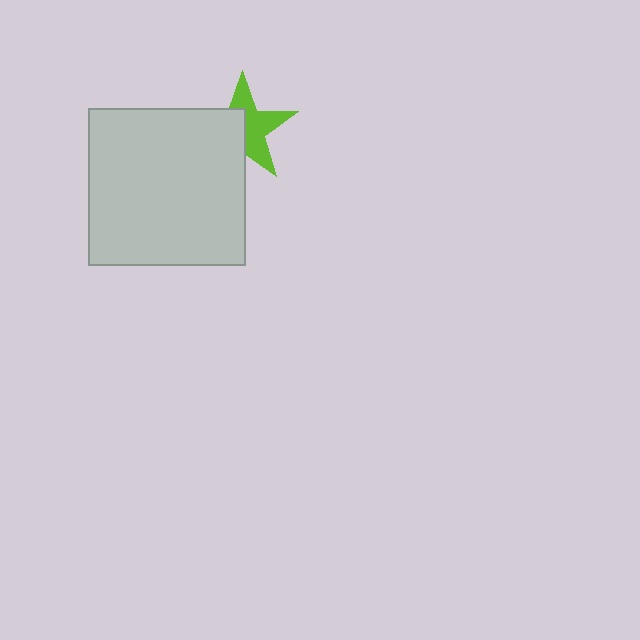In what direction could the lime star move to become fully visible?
The lime star could move toward the upper-right. That would shift it out from behind the light gray square entirely.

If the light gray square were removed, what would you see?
You would see the complete lime star.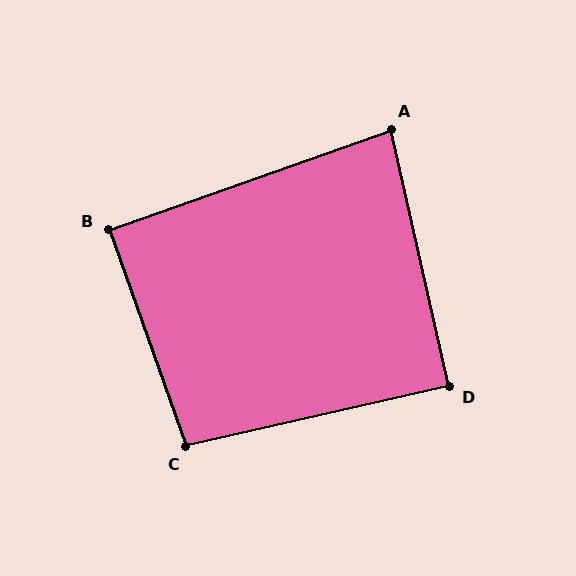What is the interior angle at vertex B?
Approximately 90 degrees (approximately right).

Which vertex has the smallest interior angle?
A, at approximately 83 degrees.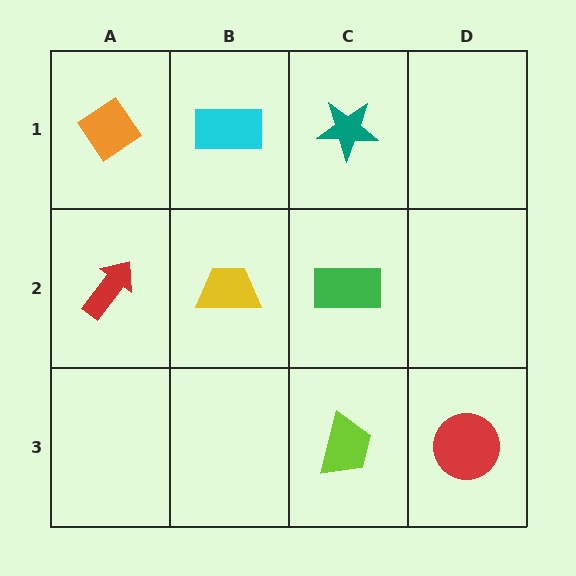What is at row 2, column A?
A red arrow.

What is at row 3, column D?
A red circle.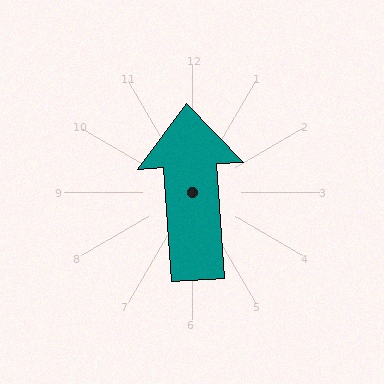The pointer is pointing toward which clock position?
Roughly 12 o'clock.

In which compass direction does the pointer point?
North.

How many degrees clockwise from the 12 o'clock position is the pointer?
Approximately 356 degrees.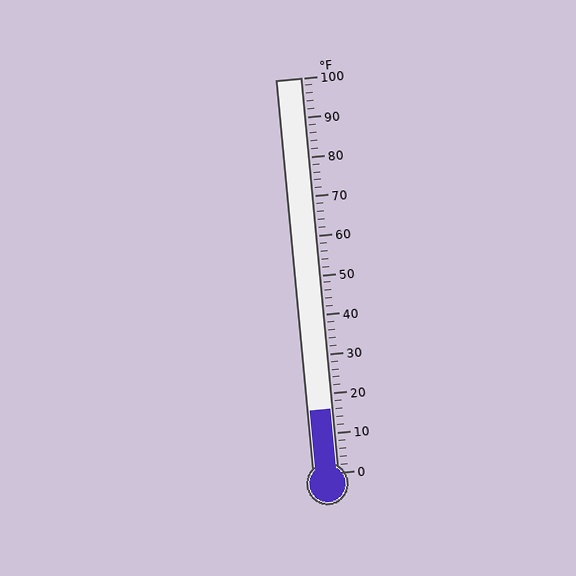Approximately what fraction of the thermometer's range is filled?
The thermometer is filled to approximately 15% of its range.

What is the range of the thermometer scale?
The thermometer scale ranges from 0°F to 100°F.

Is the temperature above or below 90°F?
The temperature is below 90°F.